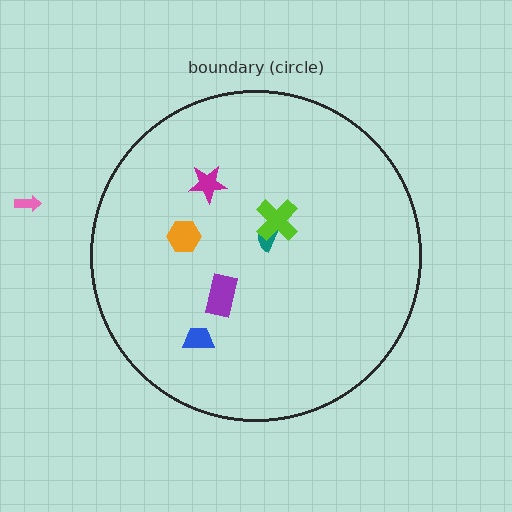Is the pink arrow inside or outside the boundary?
Outside.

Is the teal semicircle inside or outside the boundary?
Inside.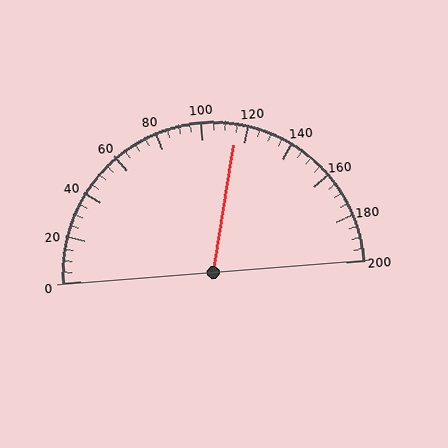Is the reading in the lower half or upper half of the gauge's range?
The reading is in the upper half of the range (0 to 200).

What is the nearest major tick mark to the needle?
The nearest major tick mark is 120.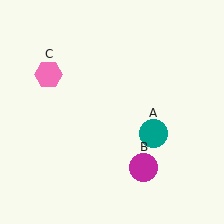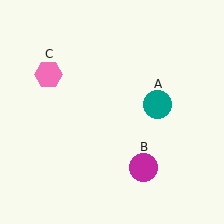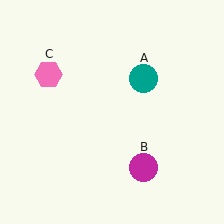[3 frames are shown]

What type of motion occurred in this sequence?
The teal circle (object A) rotated counterclockwise around the center of the scene.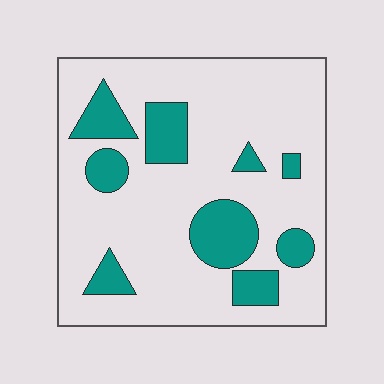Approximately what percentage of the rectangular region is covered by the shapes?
Approximately 20%.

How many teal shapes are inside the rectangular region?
9.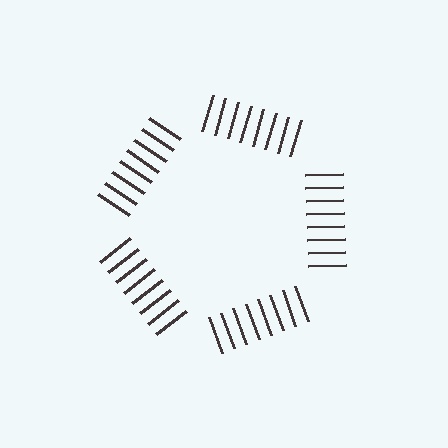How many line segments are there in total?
40 — 8 along each of the 5 edges.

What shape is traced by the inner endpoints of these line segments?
An illusory pentagon — the line segments terminate on its edges but no continuous stroke is drawn.